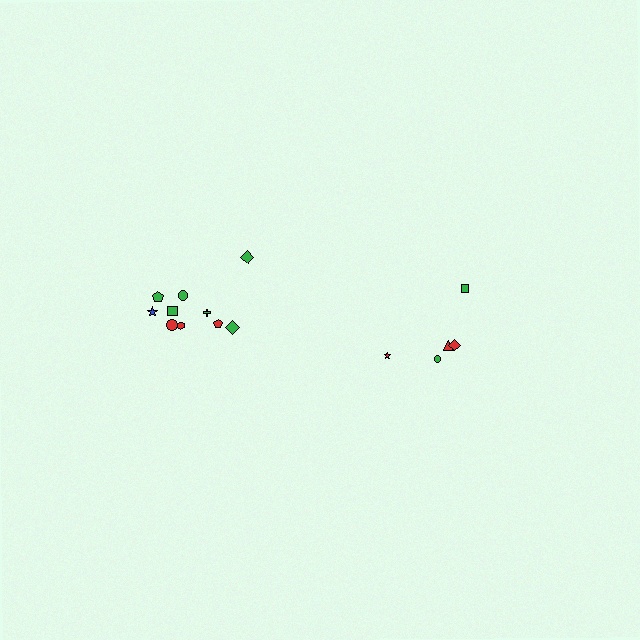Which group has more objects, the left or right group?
The left group.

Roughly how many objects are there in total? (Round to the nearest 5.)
Roughly 15 objects in total.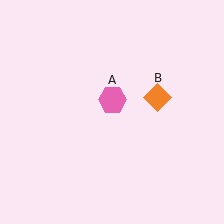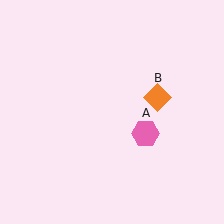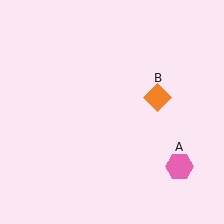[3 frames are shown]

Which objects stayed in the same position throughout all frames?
Orange diamond (object B) remained stationary.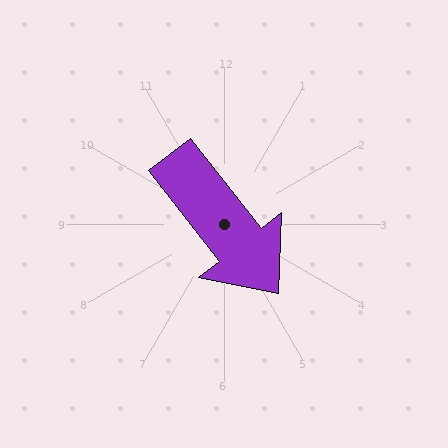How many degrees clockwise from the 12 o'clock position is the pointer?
Approximately 142 degrees.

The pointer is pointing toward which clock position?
Roughly 5 o'clock.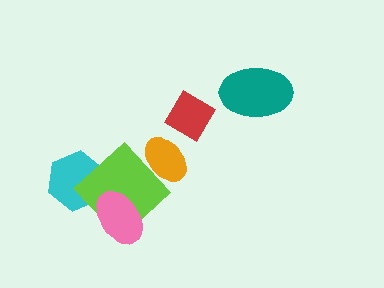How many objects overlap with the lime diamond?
3 objects overlap with the lime diamond.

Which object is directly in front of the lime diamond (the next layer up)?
The pink ellipse is directly in front of the lime diamond.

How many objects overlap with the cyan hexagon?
1 object overlaps with the cyan hexagon.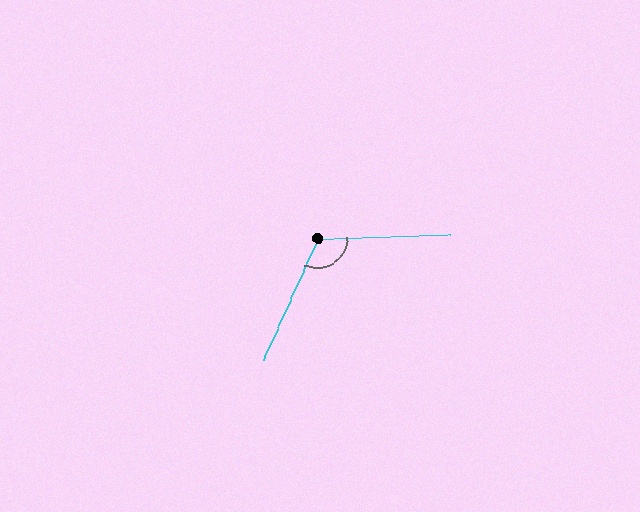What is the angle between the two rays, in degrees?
Approximately 115 degrees.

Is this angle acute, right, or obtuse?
It is obtuse.